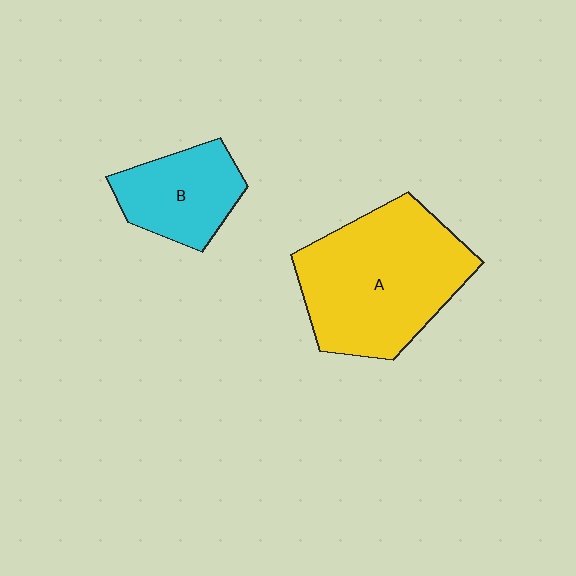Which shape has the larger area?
Shape A (yellow).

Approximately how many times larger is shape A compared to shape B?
Approximately 2.0 times.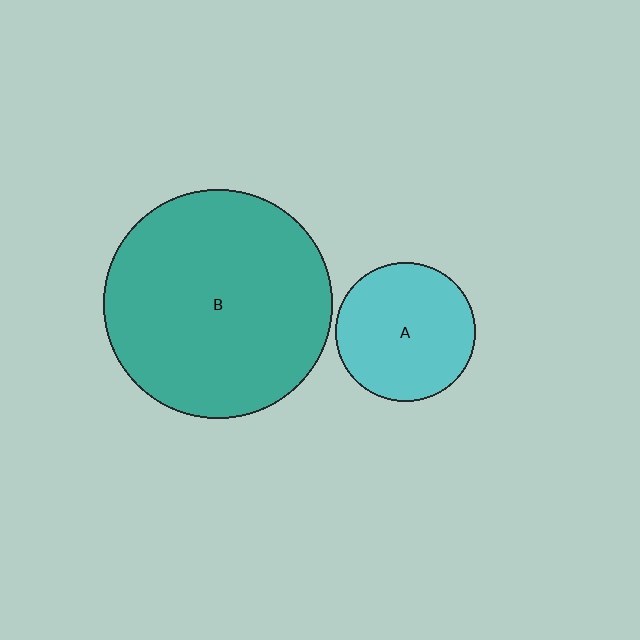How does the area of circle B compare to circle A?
Approximately 2.7 times.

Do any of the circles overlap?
No, none of the circles overlap.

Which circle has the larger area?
Circle B (teal).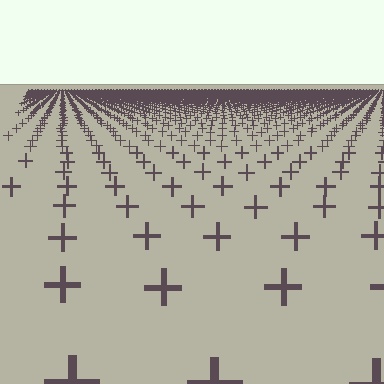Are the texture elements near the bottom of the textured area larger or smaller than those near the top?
Larger. Near the bottom, elements are closer to the viewer and appear at a bigger on-screen size.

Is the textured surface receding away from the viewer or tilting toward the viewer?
The surface is receding away from the viewer. Texture elements get smaller and denser toward the top.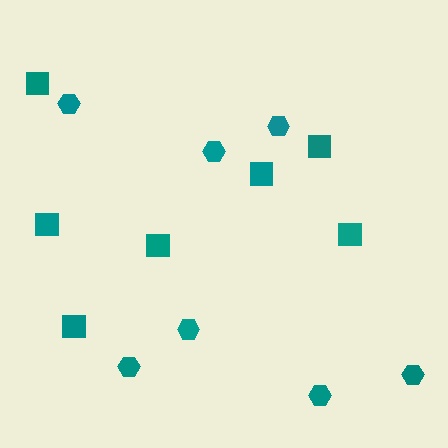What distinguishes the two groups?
There are 2 groups: one group of hexagons (7) and one group of squares (7).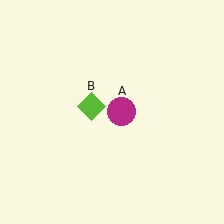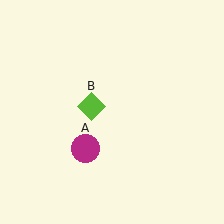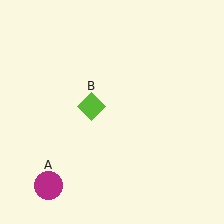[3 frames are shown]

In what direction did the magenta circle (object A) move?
The magenta circle (object A) moved down and to the left.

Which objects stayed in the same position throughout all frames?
Lime diamond (object B) remained stationary.